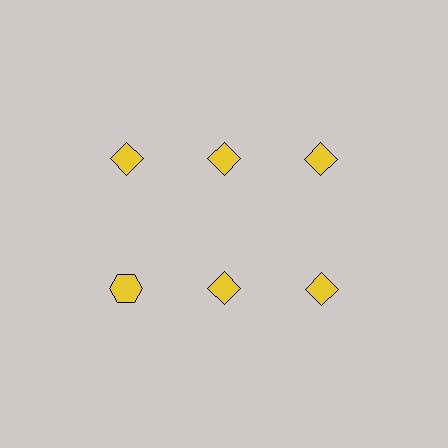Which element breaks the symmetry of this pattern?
The yellow hexagon in the second row, leftmost column breaks the symmetry. All other shapes are yellow diamonds.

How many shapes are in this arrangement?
There are 6 shapes arranged in a grid pattern.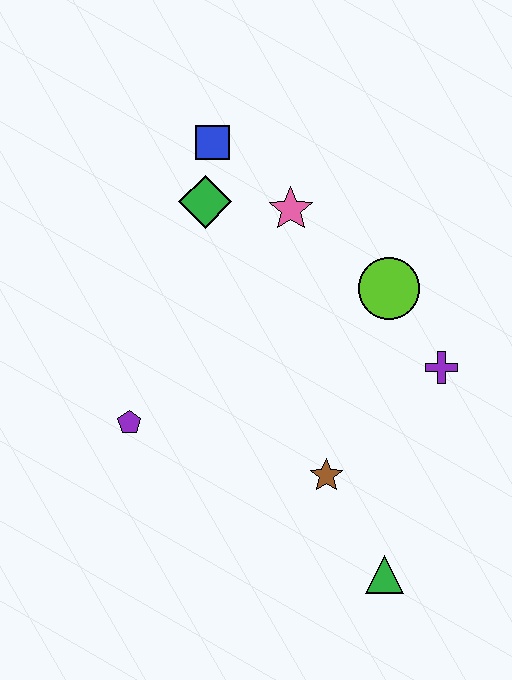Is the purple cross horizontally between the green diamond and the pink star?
No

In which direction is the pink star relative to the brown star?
The pink star is above the brown star.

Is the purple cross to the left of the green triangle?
No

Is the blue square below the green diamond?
No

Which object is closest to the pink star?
The green diamond is closest to the pink star.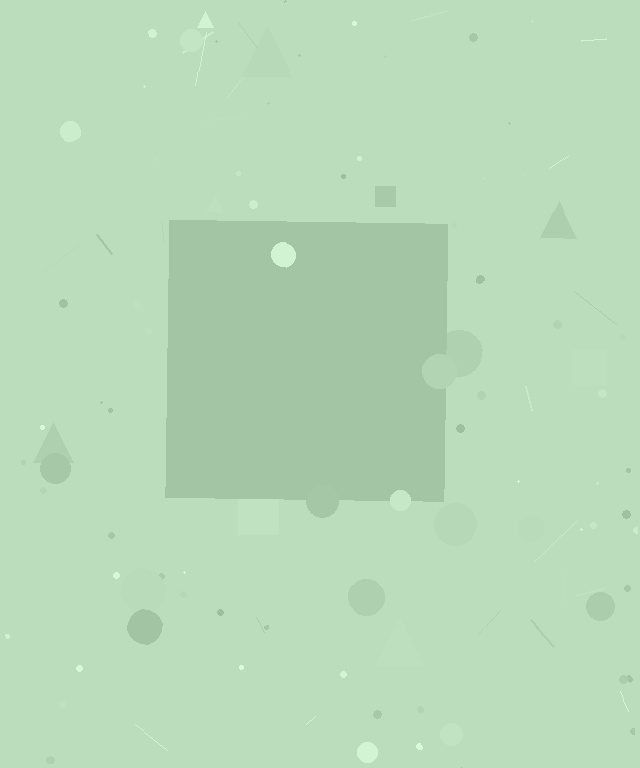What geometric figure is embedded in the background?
A square is embedded in the background.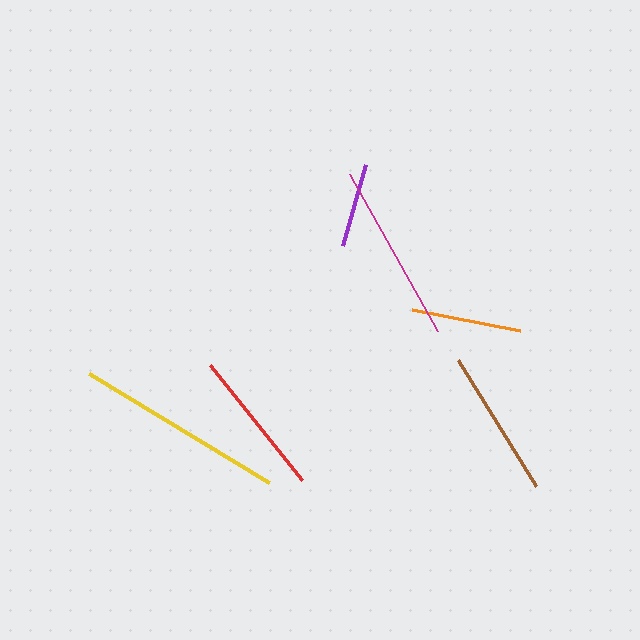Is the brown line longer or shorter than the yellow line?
The yellow line is longer than the brown line.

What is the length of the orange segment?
The orange segment is approximately 111 pixels long.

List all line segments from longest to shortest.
From longest to shortest: yellow, magenta, brown, red, orange, purple.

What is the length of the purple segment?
The purple segment is approximately 84 pixels long.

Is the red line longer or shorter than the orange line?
The red line is longer than the orange line.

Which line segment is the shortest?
The purple line is the shortest at approximately 84 pixels.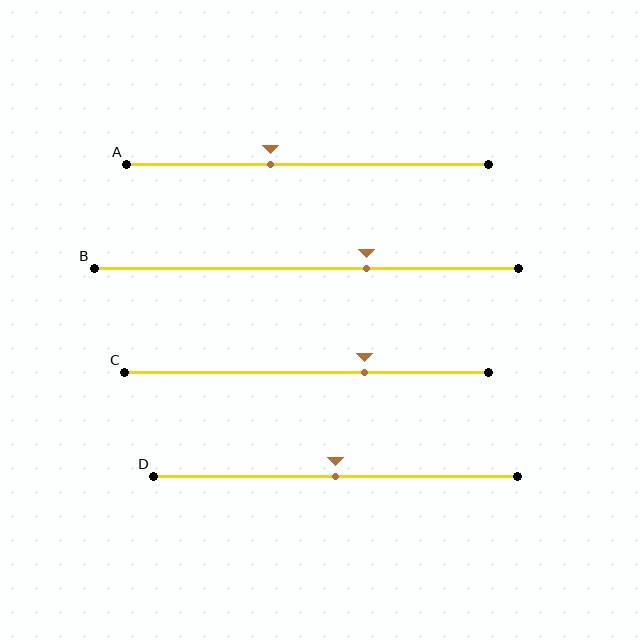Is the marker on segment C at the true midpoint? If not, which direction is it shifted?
No, the marker on segment C is shifted to the right by about 16% of the segment length.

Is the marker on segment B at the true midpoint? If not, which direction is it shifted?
No, the marker on segment B is shifted to the right by about 14% of the segment length.